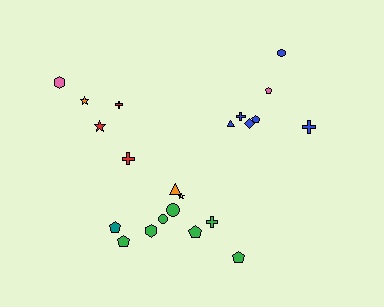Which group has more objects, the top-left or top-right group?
The top-right group.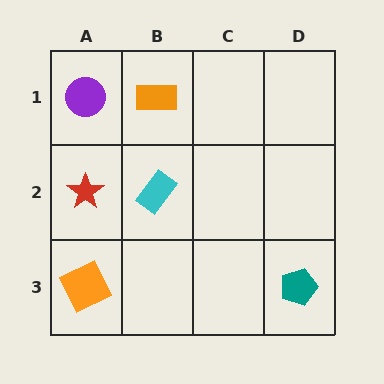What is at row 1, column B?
An orange rectangle.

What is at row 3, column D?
A teal pentagon.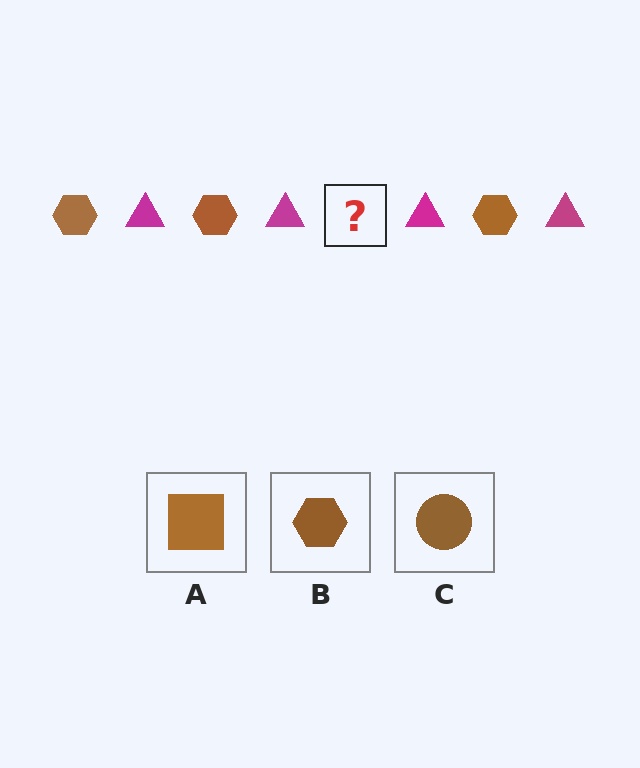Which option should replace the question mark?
Option B.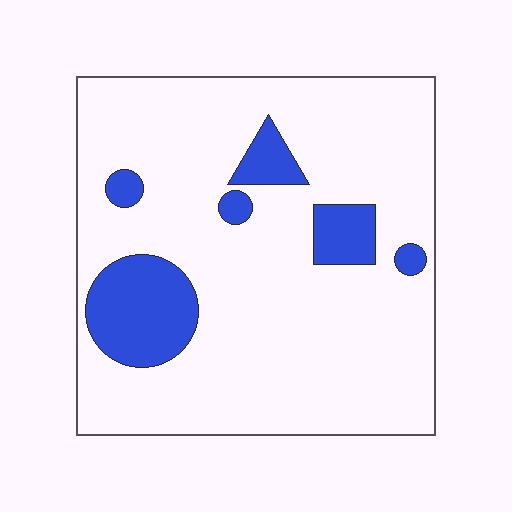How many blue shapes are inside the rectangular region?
6.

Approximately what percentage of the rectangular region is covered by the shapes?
Approximately 15%.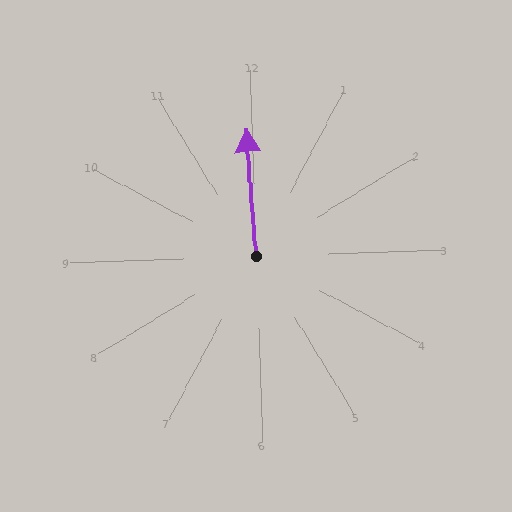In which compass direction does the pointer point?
North.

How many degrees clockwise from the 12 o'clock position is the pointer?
Approximately 357 degrees.